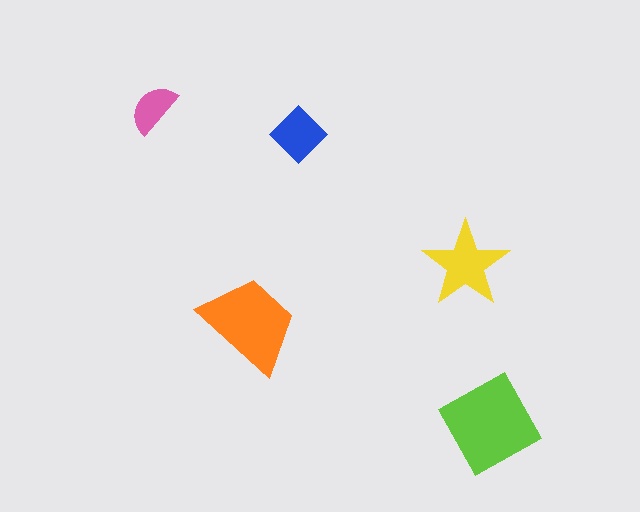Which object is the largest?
The lime square.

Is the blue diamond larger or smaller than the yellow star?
Smaller.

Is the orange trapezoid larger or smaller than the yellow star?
Larger.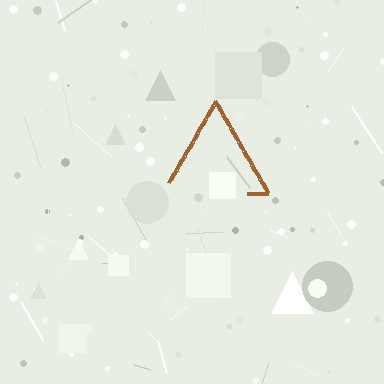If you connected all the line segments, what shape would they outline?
They would outline a triangle.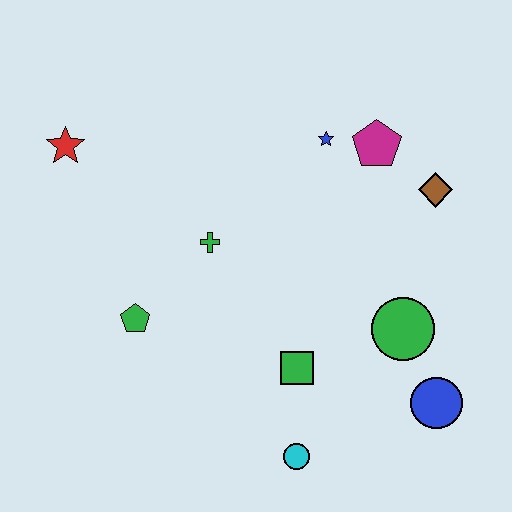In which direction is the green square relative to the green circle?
The green square is to the left of the green circle.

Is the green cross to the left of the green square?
Yes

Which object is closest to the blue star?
The magenta pentagon is closest to the blue star.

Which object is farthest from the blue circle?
The red star is farthest from the blue circle.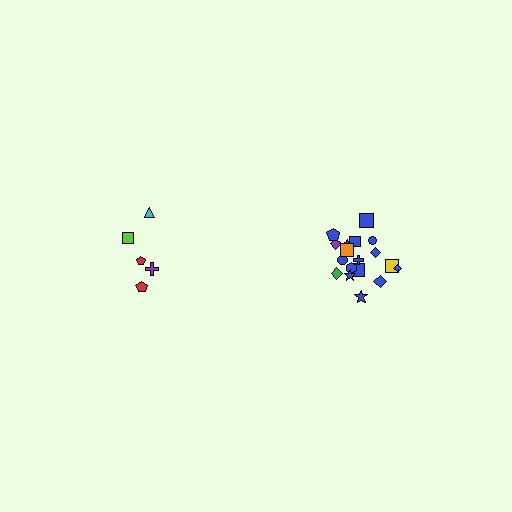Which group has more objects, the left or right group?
The right group.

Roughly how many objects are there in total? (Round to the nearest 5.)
Roughly 25 objects in total.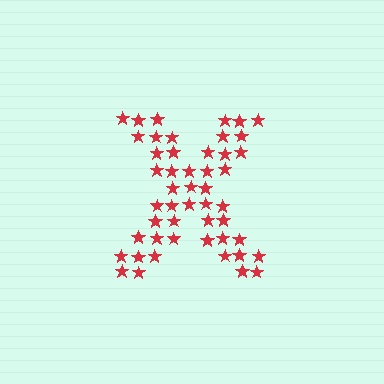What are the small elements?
The small elements are stars.